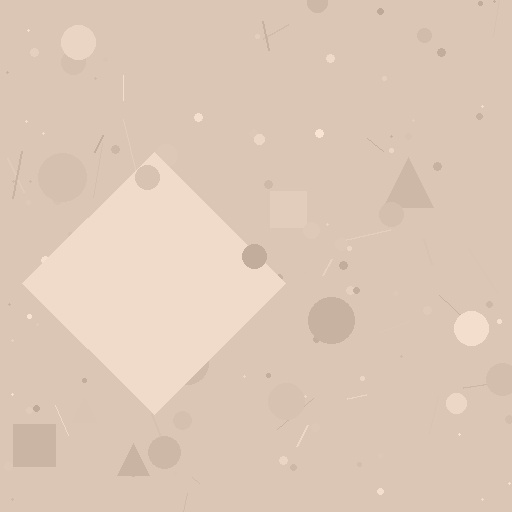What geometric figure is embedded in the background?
A diamond is embedded in the background.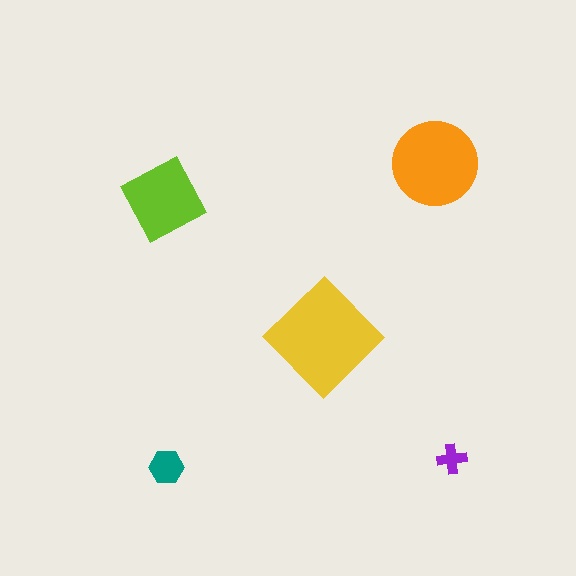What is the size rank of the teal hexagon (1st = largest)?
4th.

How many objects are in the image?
There are 5 objects in the image.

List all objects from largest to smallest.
The yellow diamond, the orange circle, the lime square, the teal hexagon, the purple cross.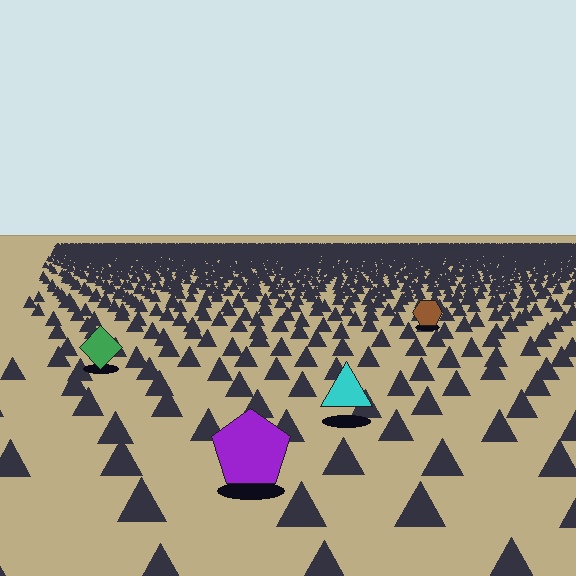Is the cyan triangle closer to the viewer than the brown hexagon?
Yes. The cyan triangle is closer — you can tell from the texture gradient: the ground texture is coarser near it.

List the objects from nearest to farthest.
From nearest to farthest: the purple pentagon, the cyan triangle, the green diamond, the brown hexagon.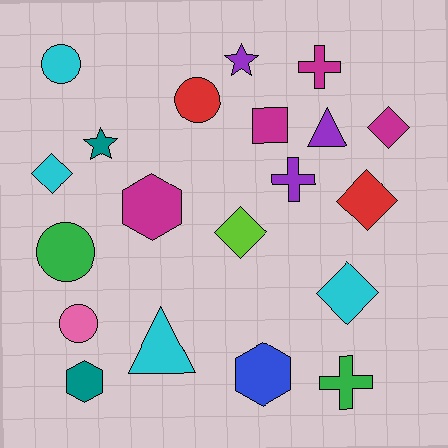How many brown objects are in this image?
There are no brown objects.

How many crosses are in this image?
There are 3 crosses.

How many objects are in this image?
There are 20 objects.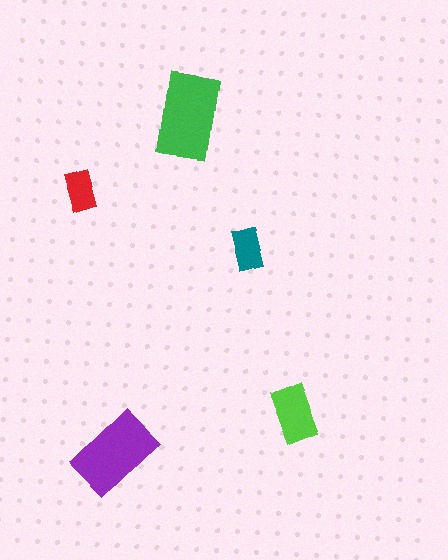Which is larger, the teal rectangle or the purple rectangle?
The purple one.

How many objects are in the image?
There are 5 objects in the image.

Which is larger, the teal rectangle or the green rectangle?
The green one.